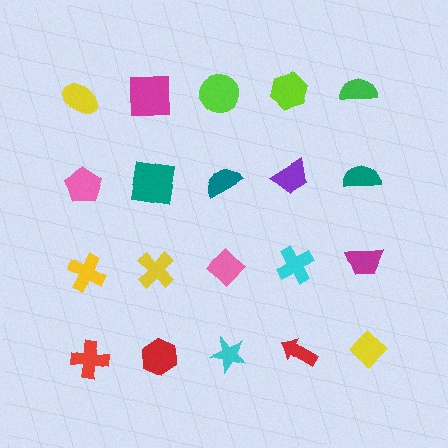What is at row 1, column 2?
A magenta square.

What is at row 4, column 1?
A red cross.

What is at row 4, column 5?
A yellow diamond.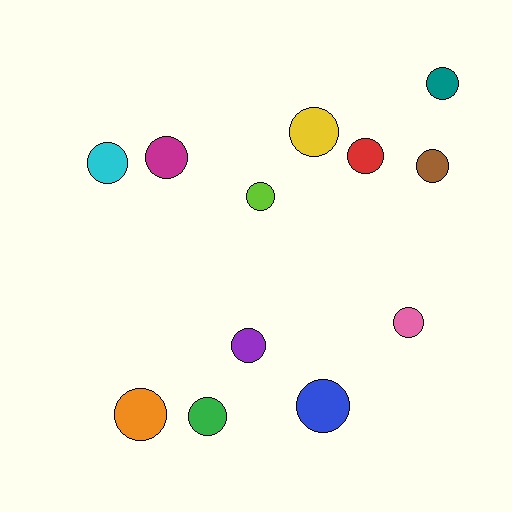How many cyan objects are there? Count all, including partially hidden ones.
There is 1 cyan object.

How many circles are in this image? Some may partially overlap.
There are 12 circles.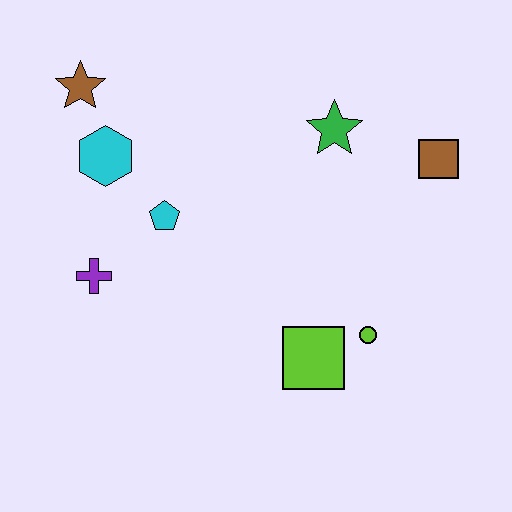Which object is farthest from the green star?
The purple cross is farthest from the green star.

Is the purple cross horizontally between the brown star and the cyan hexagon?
Yes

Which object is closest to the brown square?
The green star is closest to the brown square.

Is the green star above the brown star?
No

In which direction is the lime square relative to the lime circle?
The lime square is to the left of the lime circle.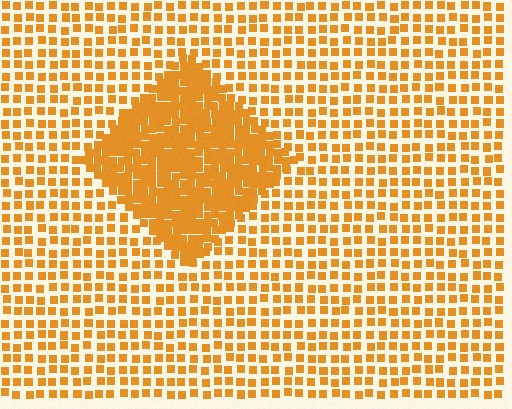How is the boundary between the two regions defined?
The boundary is defined by a change in element density (approximately 2.3x ratio). All elements are the same color, size, and shape.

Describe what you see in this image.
The image contains small orange elements arranged at two different densities. A diamond-shaped region is visible where the elements are more densely packed than the surrounding area.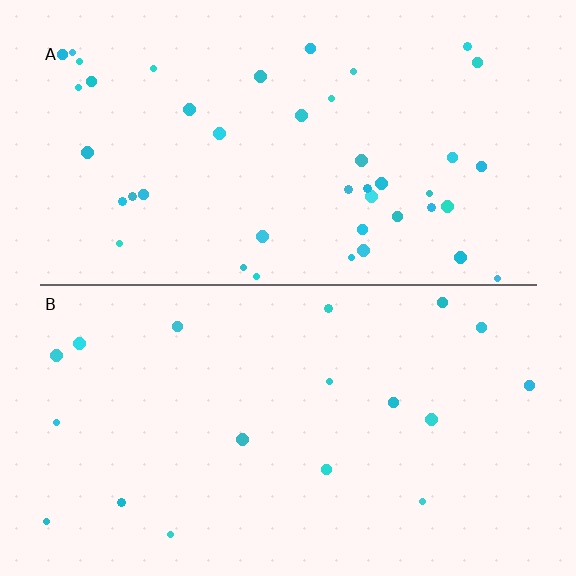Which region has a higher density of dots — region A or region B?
A (the top).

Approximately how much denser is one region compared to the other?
Approximately 2.4× — region A over region B.